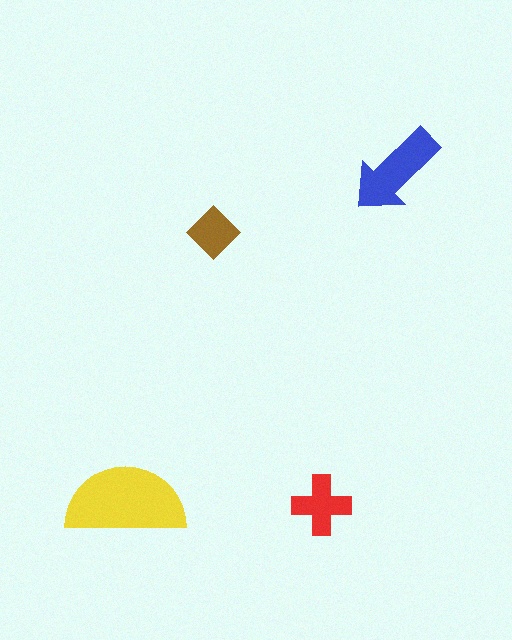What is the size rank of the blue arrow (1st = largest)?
2nd.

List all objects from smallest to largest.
The brown diamond, the red cross, the blue arrow, the yellow semicircle.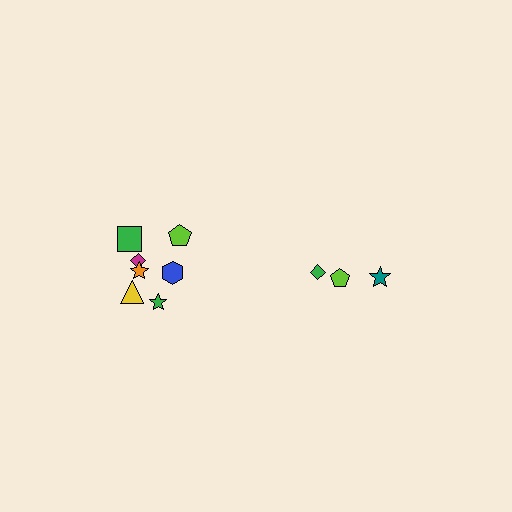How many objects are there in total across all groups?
There are 10 objects.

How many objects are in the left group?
There are 7 objects.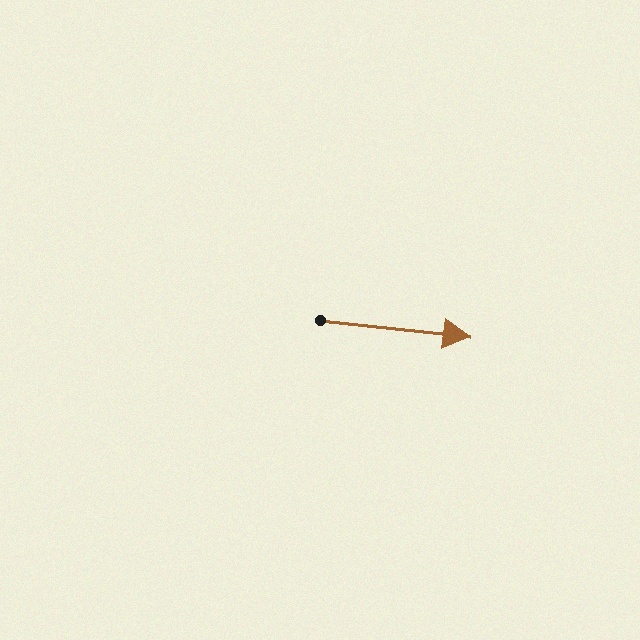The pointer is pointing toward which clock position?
Roughly 3 o'clock.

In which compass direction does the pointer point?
East.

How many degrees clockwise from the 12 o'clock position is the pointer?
Approximately 96 degrees.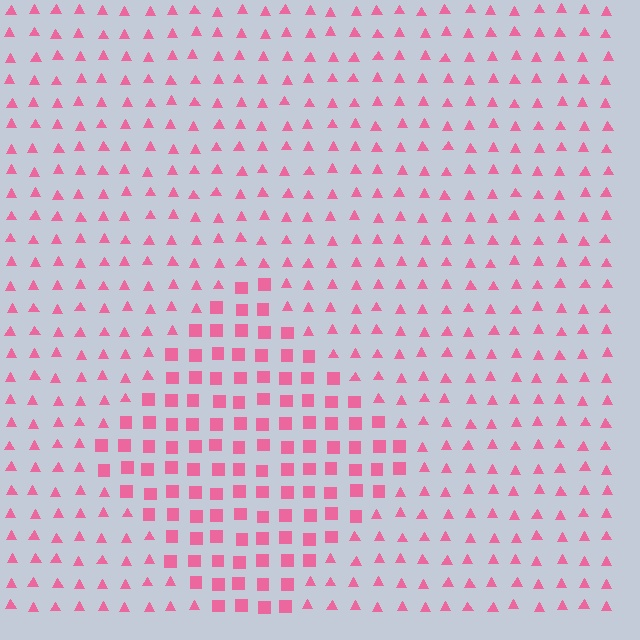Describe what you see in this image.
The image is filled with small pink elements arranged in a uniform grid. A diamond-shaped region contains squares, while the surrounding area contains triangles. The boundary is defined purely by the change in element shape.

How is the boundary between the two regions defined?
The boundary is defined by a change in element shape: squares inside vs. triangles outside. All elements share the same color and spacing.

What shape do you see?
I see a diamond.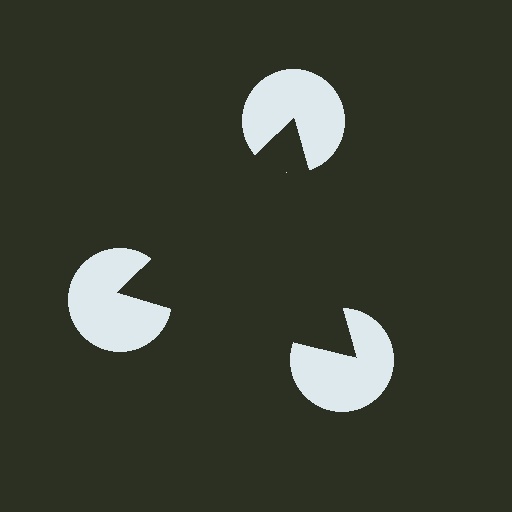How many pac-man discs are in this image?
There are 3 — one at each vertex of the illusory triangle.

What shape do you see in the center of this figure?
An illusory triangle — its edges are inferred from the aligned wedge cuts in the pac-man discs, not physically drawn.